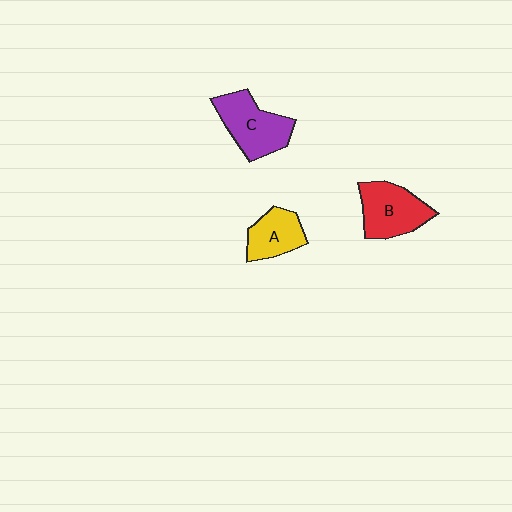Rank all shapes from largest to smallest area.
From largest to smallest: C (purple), B (red), A (yellow).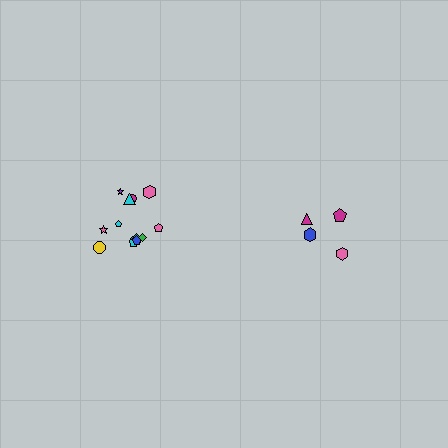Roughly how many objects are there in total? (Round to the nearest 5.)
Roughly 15 objects in total.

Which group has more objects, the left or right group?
The left group.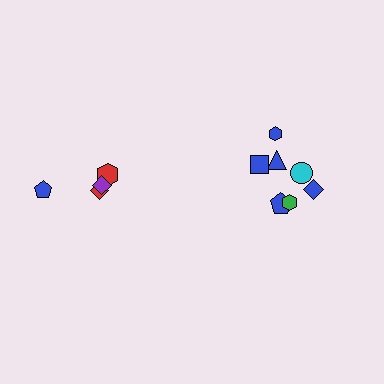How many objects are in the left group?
There are 4 objects.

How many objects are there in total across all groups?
There are 11 objects.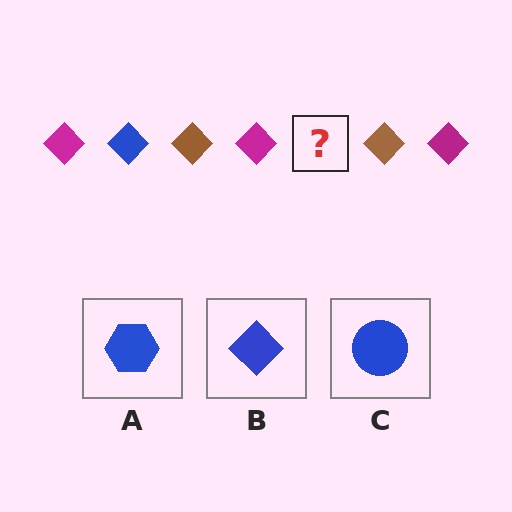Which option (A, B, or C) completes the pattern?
B.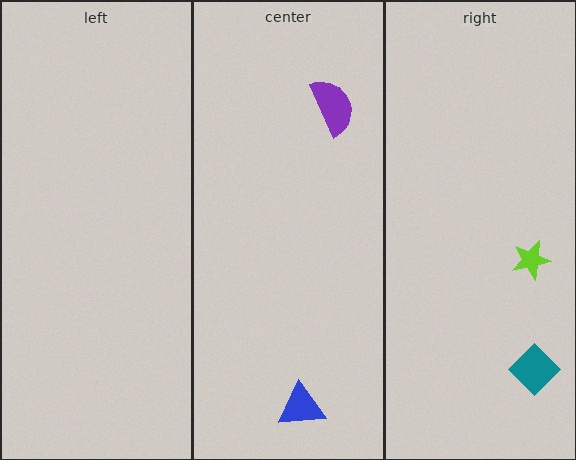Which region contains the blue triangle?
The center region.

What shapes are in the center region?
The purple semicircle, the blue triangle.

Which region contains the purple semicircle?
The center region.